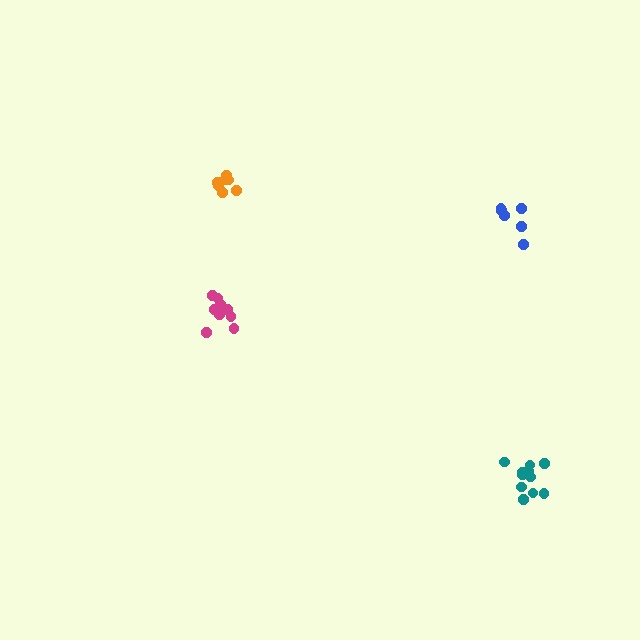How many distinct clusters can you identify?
There are 4 distinct clusters.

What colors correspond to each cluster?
The clusters are colored: teal, orange, blue, magenta.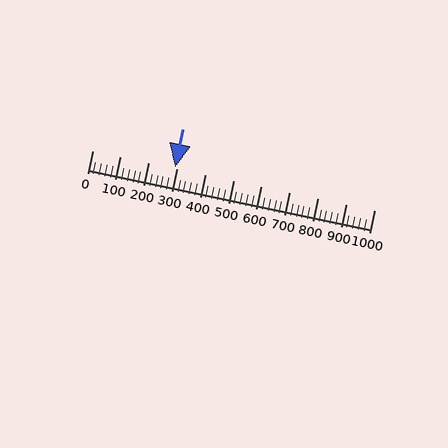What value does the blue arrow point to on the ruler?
The blue arrow points to approximately 295.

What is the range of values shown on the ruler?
The ruler shows values from 0 to 1000.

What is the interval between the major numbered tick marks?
The major tick marks are spaced 100 units apart.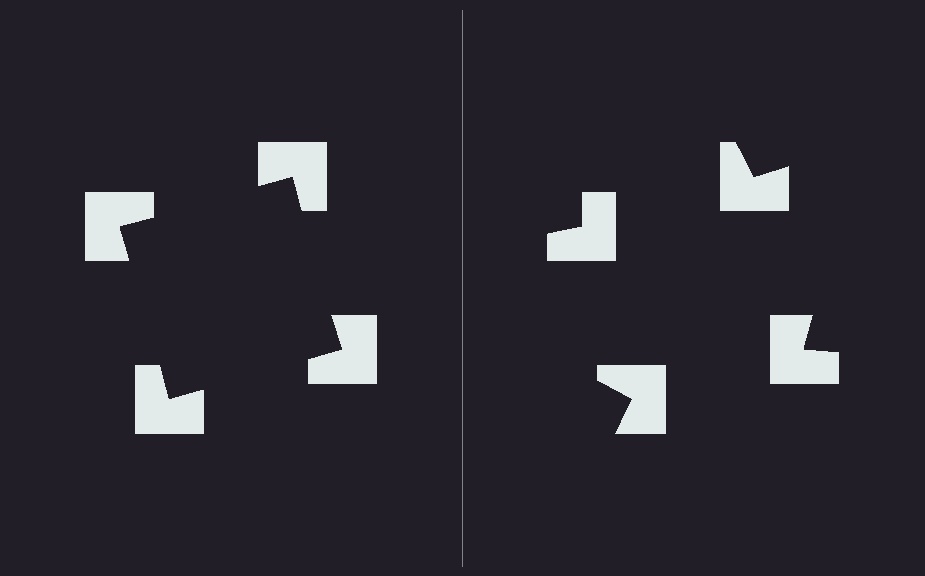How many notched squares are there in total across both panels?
8 — 4 on each side.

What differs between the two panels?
The notched squares are positioned identically on both sides; only the wedge orientations differ. On the left they align to a square; on the right they are misaligned.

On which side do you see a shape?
An illusory square appears on the left side. On the right side the wedge cuts are rotated, so no coherent shape forms.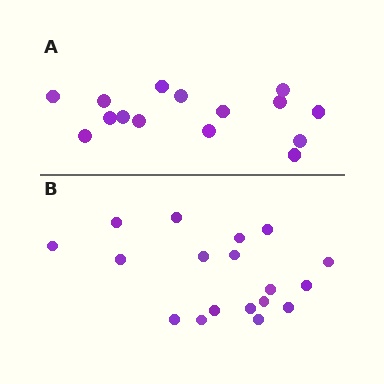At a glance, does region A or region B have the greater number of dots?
Region B (the bottom region) has more dots.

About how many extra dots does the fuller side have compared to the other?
Region B has just a few more — roughly 2 or 3 more dots than region A.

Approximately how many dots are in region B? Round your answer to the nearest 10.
About 20 dots. (The exact count is 18, which rounds to 20.)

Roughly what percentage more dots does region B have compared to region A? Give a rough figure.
About 20% more.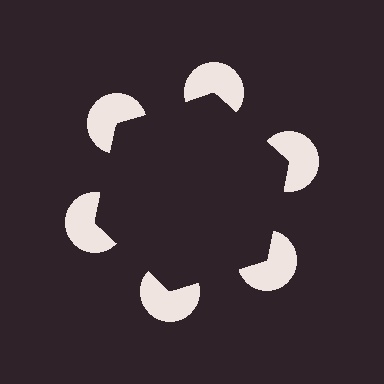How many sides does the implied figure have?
6 sides.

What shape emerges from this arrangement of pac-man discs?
An illusory hexagon — its edges are inferred from the aligned wedge cuts in the pac-man discs, not physically drawn.